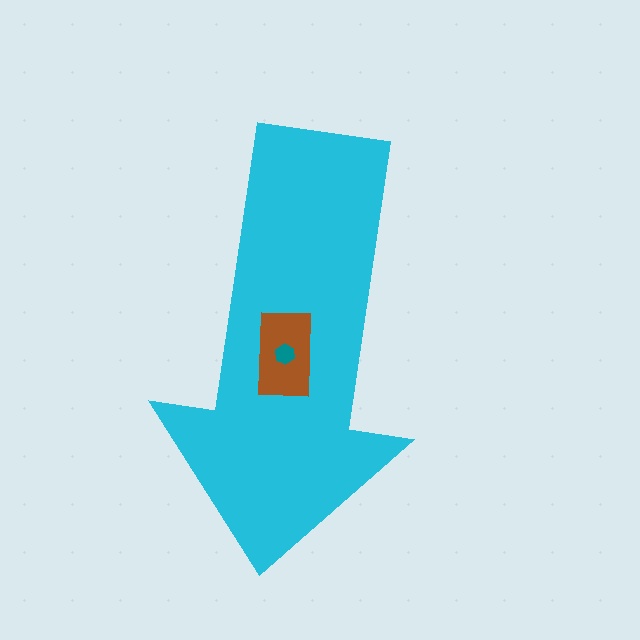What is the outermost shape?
The cyan arrow.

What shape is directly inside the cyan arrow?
The brown rectangle.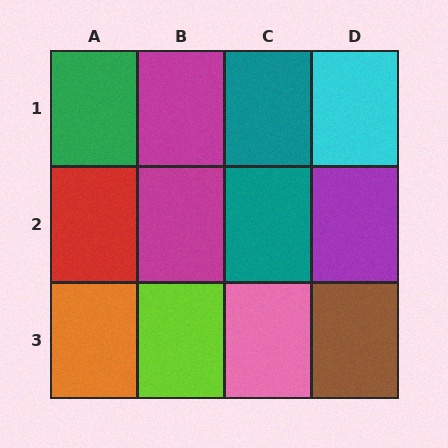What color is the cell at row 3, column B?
Lime.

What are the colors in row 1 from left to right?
Green, magenta, teal, cyan.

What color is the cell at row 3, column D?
Brown.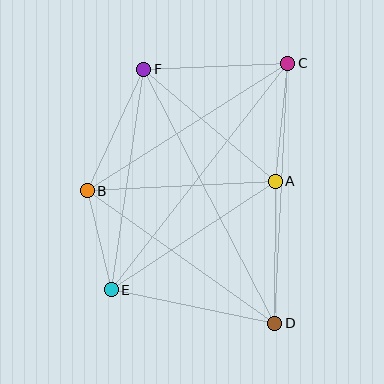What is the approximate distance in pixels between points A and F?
The distance between A and F is approximately 173 pixels.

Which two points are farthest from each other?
Points C and E are farthest from each other.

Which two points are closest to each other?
Points B and E are closest to each other.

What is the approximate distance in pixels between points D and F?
The distance between D and F is approximately 286 pixels.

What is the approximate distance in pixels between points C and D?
The distance between C and D is approximately 260 pixels.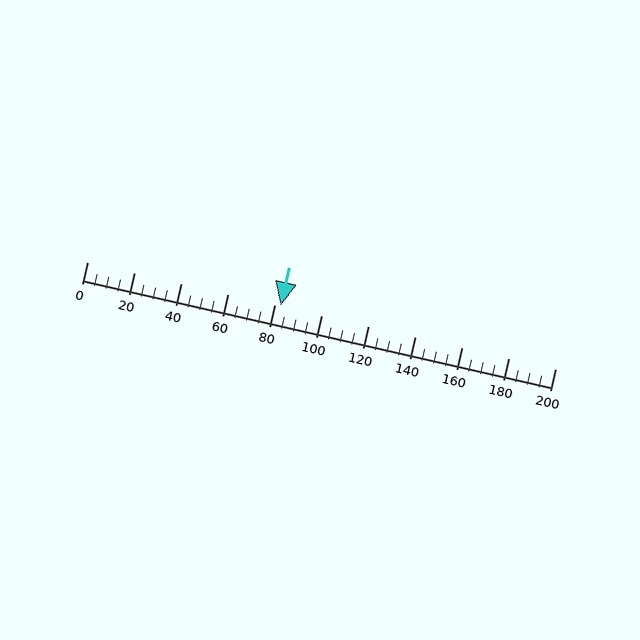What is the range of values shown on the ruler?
The ruler shows values from 0 to 200.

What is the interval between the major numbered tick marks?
The major tick marks are spaced 20 units apart.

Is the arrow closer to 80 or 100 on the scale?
The arrow is closer to 80.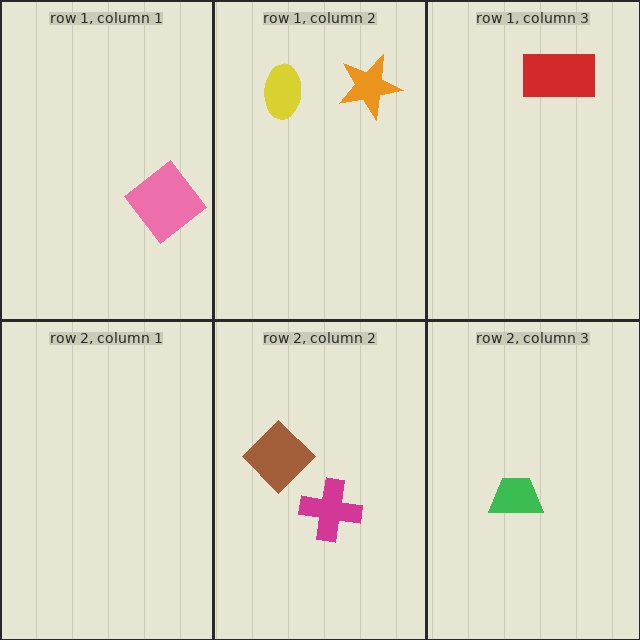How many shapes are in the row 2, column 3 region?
1.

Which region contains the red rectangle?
The row 1, column 3 region.